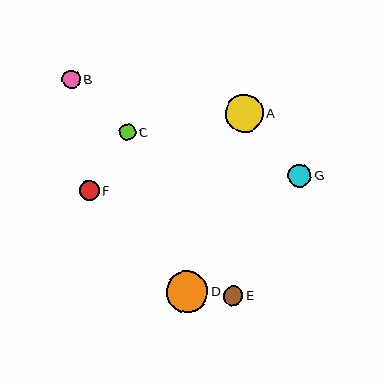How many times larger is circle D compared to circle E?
Circle D is approximately 2.2 times the size of circle E.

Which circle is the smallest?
Circle C is the smallest with a size of approximately 17 pixels.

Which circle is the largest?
Circle D is the largest with a size of approximately 42 pixels.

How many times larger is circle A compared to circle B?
Circle A is approximately 2.1 times the size of circle B.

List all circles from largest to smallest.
From largest to smallest: D, A, G, F, E, B, C.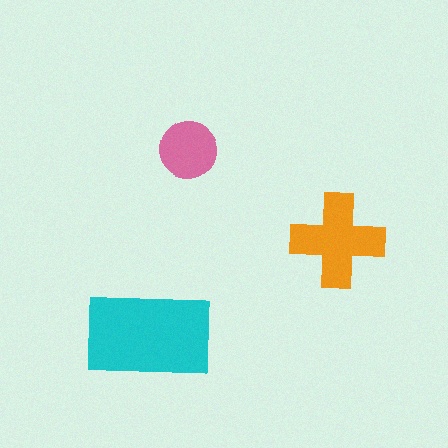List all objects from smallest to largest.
The pink circle, the orange cross, the cyan rectangle.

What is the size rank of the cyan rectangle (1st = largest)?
1st.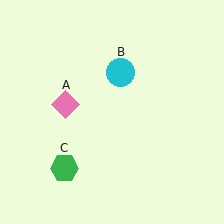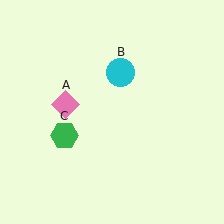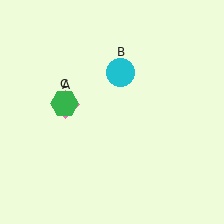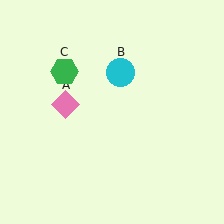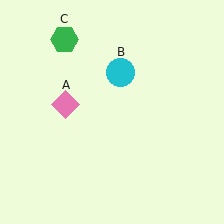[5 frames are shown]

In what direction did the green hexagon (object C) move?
The green hexagon (object C) moved up.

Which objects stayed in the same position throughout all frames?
Pink diamond (object A) and cyan circle (object B) remained stationary.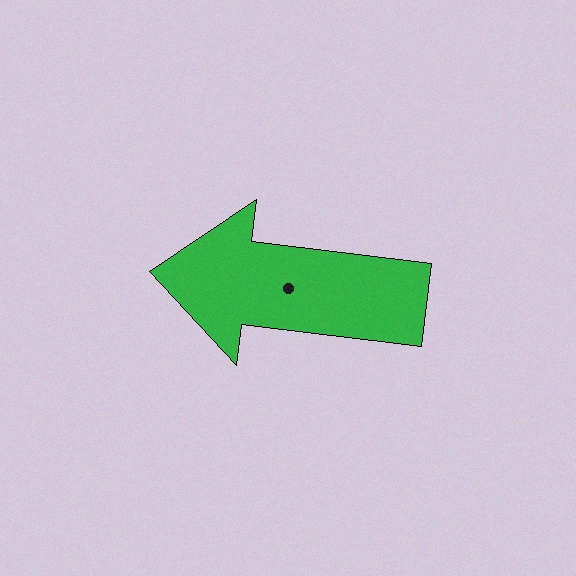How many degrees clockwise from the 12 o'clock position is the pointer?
Approximately 277 degrees.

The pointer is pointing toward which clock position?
Roughly 9 o'clock.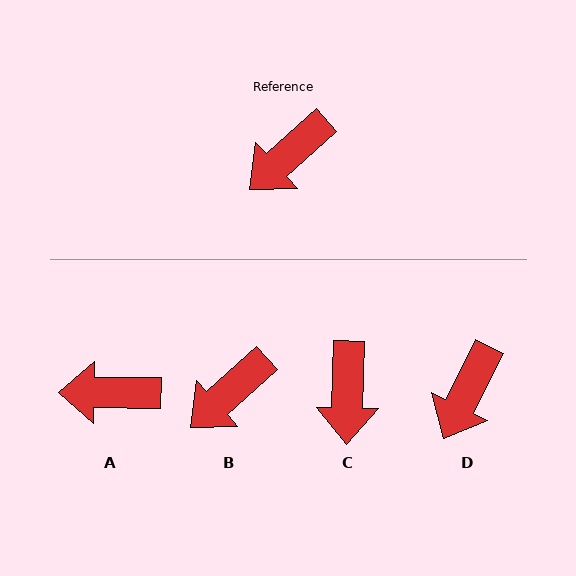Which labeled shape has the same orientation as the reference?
B.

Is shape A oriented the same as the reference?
No, it is off by about 43 degrees.